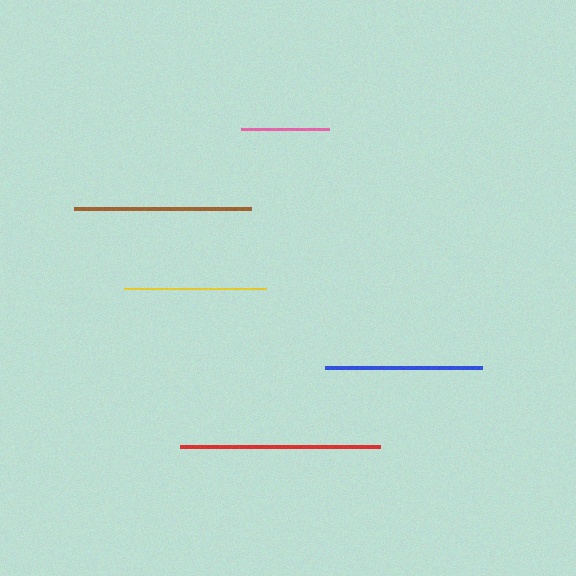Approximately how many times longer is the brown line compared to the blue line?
The brown line is approximately 1.1 times the length of the blue line.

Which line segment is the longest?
The red line is the longest at approximately 200 pixels.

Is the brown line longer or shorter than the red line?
The red line is longer than the brown line.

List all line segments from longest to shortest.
From longest to shortest: red, brown, blue, yellow, pink.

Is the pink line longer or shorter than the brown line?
The brown line is longer than the pink line.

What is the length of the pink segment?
The pink segment is approximately 88 pixels long.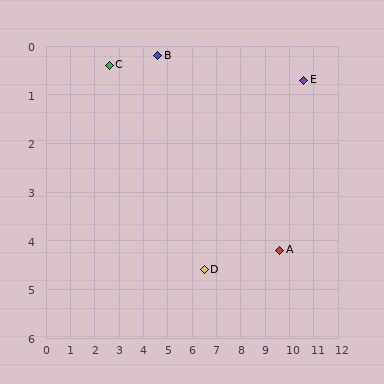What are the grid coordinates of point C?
Point C is at approximately (2.6, 0.4).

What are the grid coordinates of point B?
Point B is at approximately (4.6, 0.2).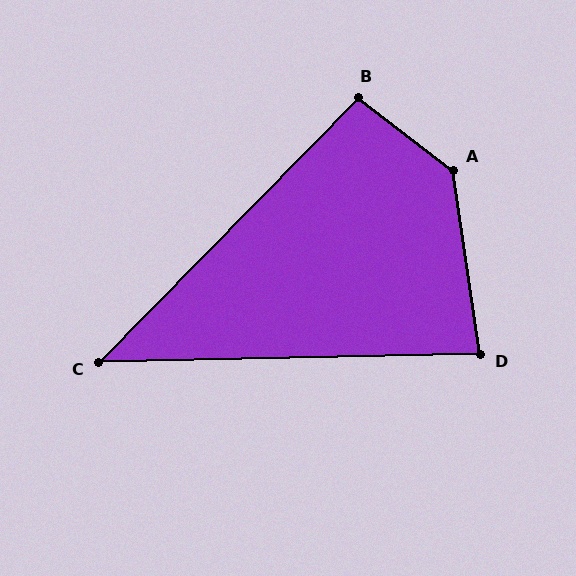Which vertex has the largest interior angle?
A, at approximately 136 degrees.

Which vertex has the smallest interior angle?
C, at approximately 44 degrees.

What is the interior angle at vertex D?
Approximately 83 degrees (acute).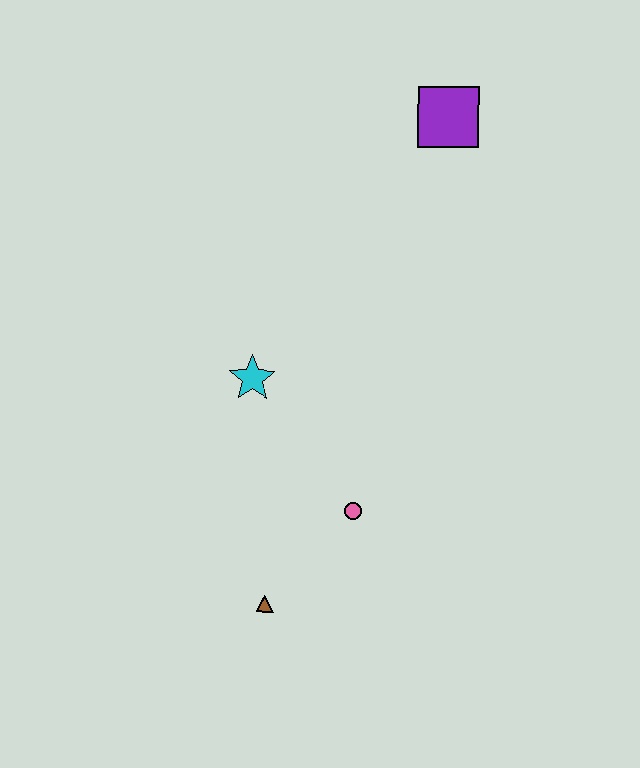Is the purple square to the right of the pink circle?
Yes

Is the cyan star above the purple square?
No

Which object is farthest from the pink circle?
The purple square is farthest from the pink circle.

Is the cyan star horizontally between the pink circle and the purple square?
No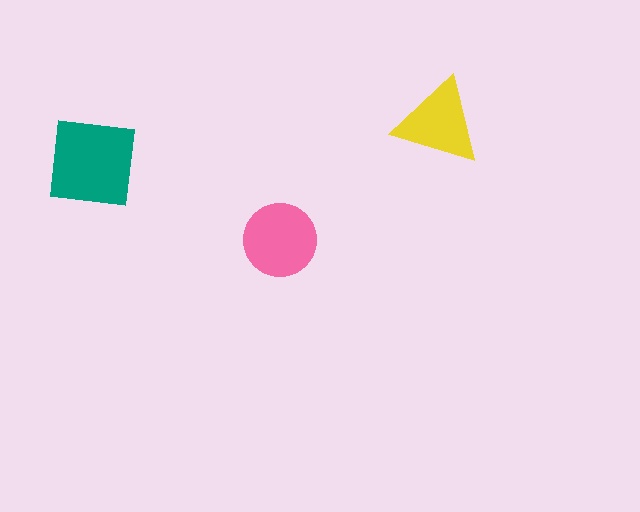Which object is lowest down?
The pink circle is bottommost.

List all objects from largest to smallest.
The teal square, the pink circle, the yellow triangle.